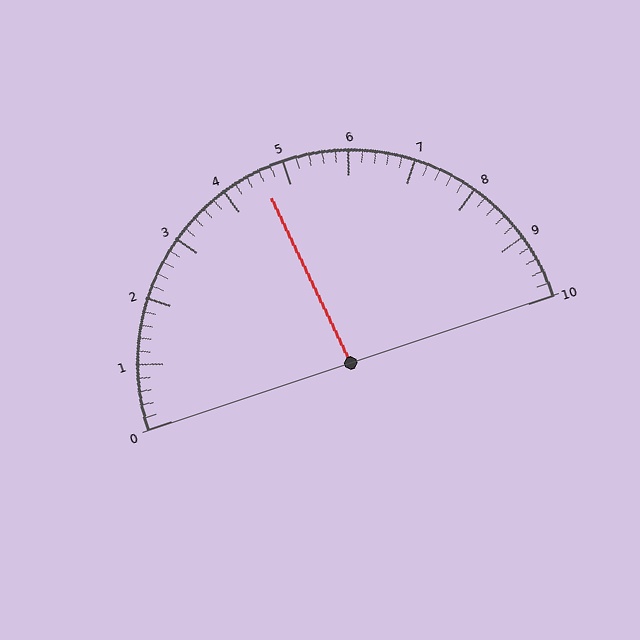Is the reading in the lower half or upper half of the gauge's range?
The reading is in the lower half of the range (0 to 10).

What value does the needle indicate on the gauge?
The needle indicates approximately 4.6.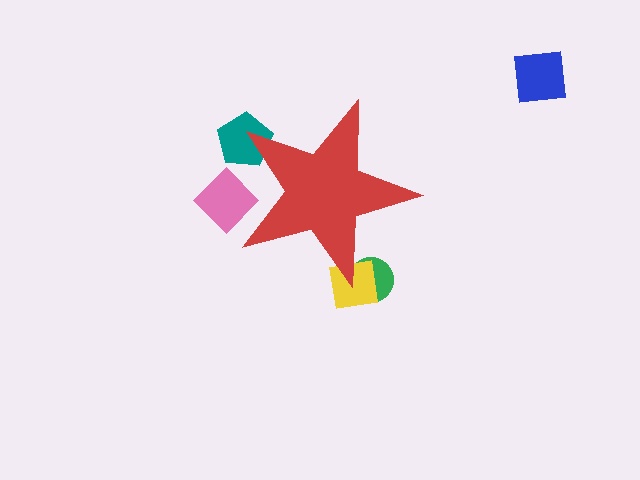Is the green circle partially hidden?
Yes, the green circle is partially hidden behind the red star.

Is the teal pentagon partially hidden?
Yes, the teal pentagon is partially hidden behind the red star.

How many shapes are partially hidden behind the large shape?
4 shapes are partially hidden.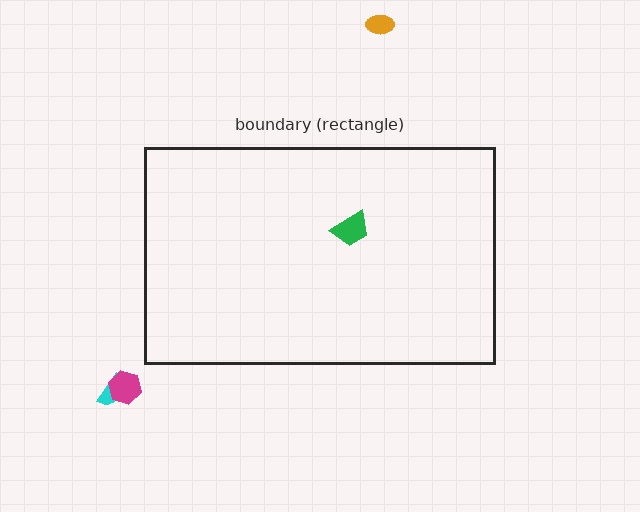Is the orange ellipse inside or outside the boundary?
Outside.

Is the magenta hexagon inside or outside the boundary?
Outside.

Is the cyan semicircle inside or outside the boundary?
Outside.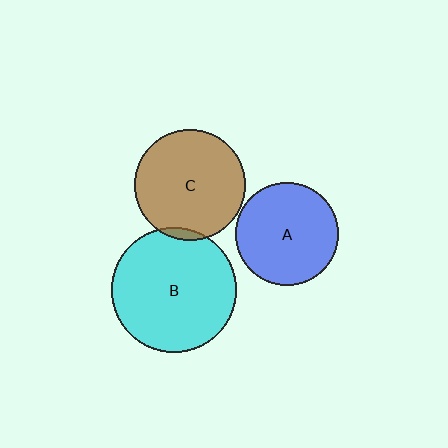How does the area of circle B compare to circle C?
Approximately 1.3 times.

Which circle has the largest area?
Circle B (cyan).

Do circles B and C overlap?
Yes.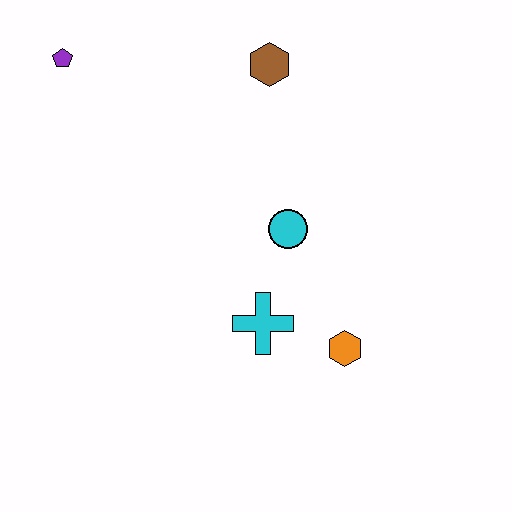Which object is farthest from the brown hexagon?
The orange hexagon is farthest from the brown hexagon.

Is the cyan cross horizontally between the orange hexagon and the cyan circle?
No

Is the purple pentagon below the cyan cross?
No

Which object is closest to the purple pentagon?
The brown hexagon is closest to the purple pentagon.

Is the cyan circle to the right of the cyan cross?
Yes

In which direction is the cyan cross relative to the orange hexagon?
The cyan cross is to the left of the orange hexagon.